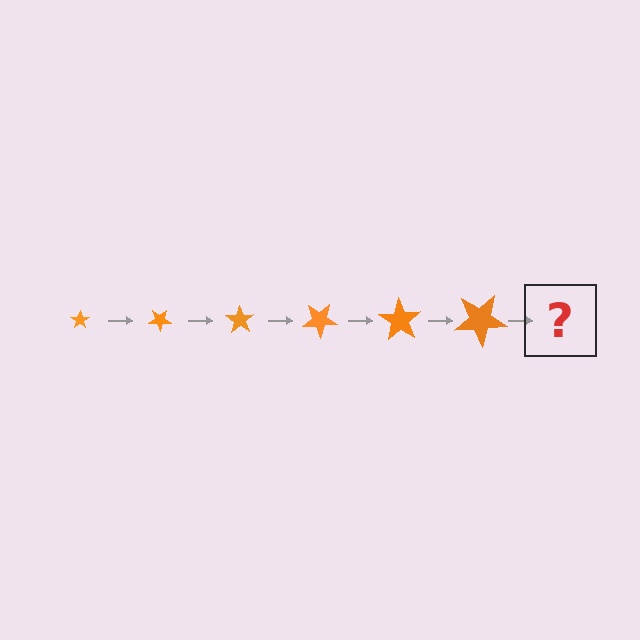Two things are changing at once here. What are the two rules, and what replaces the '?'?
The two rules are that the star grows larger each step and it rotates 35 degrees each step. The '?' should be a star, larger than the previous one and rotated 210 degrees from the start.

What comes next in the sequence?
The next element should be a star, larger than the previous one and rotated 210 degrees from the start.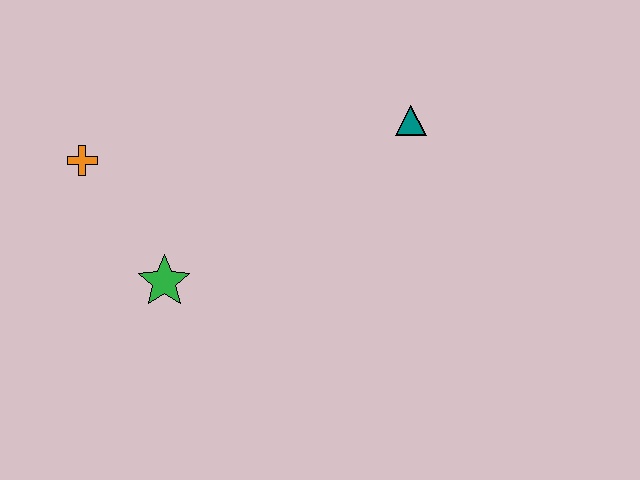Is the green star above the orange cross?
No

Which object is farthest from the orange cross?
The teal triangle is farthest from the orange cross.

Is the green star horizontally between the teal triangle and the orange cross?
Yes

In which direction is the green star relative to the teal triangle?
The green star is to the left of the teal triangle.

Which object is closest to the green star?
The orange cross is closest to the green star.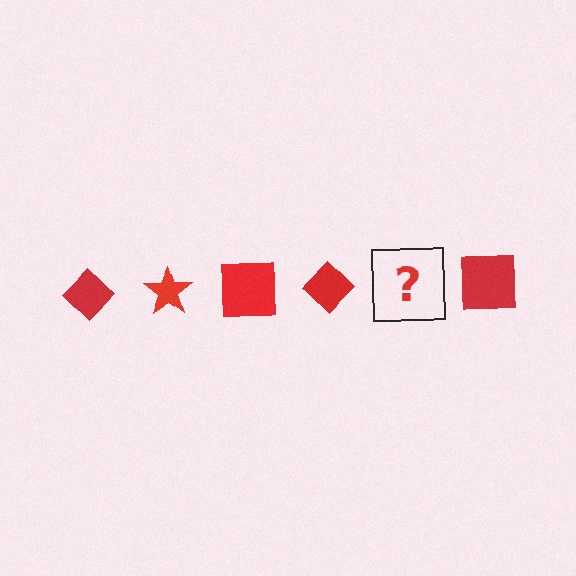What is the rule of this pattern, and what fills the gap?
The rule is that the pattern cycles through diamond, star, square shapes in red. The gap should be filled with a red star.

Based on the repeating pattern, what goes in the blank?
The blank should be a red star.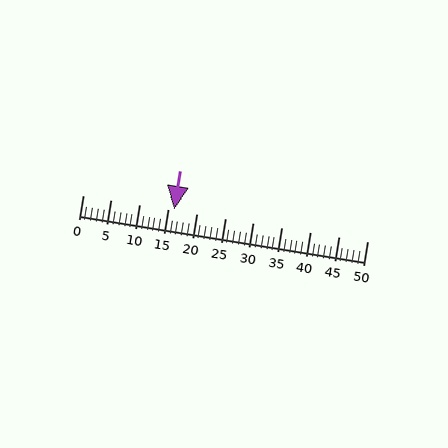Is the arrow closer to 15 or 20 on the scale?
The arrow is closer to 15.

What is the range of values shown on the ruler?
The ruler shows values from 0 to 50.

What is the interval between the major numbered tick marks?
The major tick marks are spaced 5 units apart.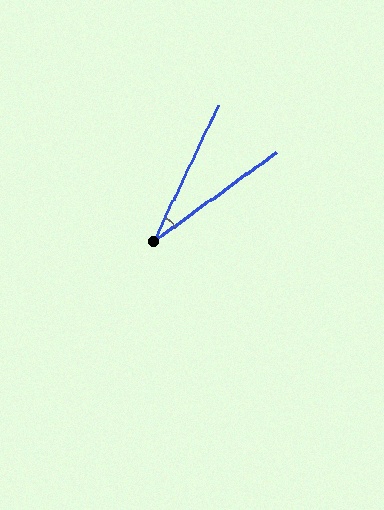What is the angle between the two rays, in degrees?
Approximately 29 degrees.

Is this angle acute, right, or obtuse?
It is acute.